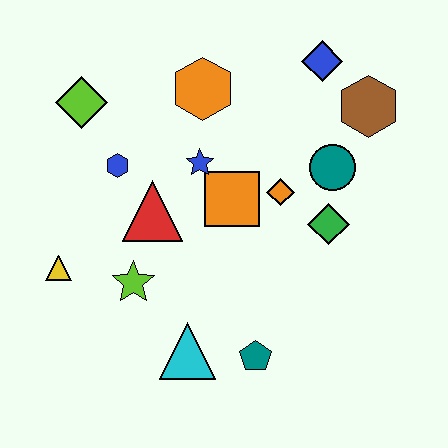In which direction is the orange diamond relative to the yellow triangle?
The orange diamond is to the right of the yellow triangle.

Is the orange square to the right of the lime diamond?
Yes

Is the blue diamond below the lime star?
No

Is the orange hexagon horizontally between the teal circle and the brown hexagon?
No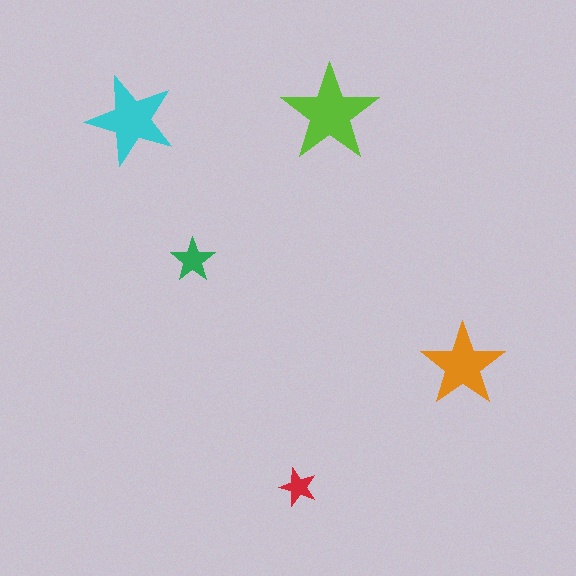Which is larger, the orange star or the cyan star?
The cyan one.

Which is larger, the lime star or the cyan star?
The lime one.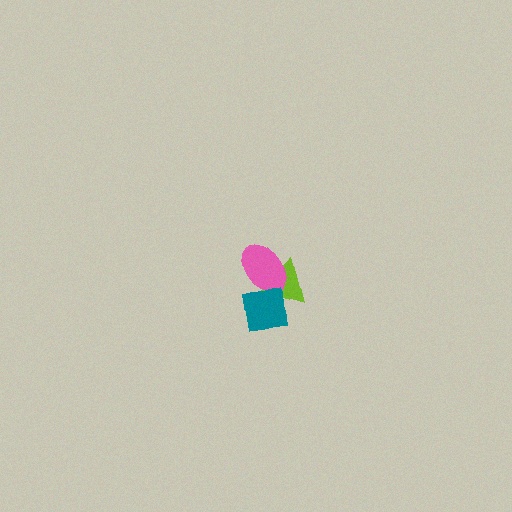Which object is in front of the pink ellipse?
The teal square is in front of the pink ellipse.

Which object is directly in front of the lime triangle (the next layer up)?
The pink ellipse is directly in front of the lime triangle.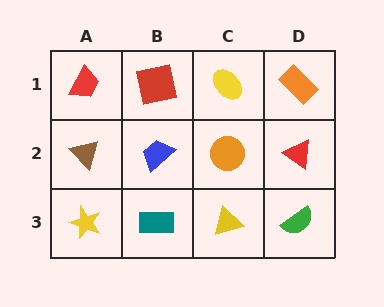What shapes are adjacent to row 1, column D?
A red triangle (row 2, column D), a yellow ellipse (row 1, column C).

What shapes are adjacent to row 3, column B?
A blue trapezoid (row 2, column B), a yellow star (row 3, column A), a yellow triangle (row 3, column C).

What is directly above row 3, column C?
An orange circle.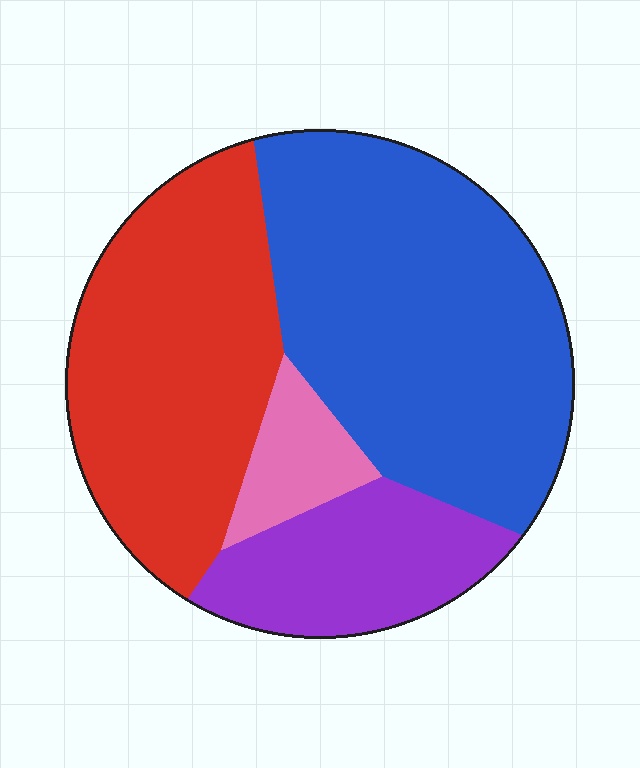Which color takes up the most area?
Blue, at roughly 45%.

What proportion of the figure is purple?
Purple covers 16% of the figure.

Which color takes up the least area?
Pink, at roughly 5%.